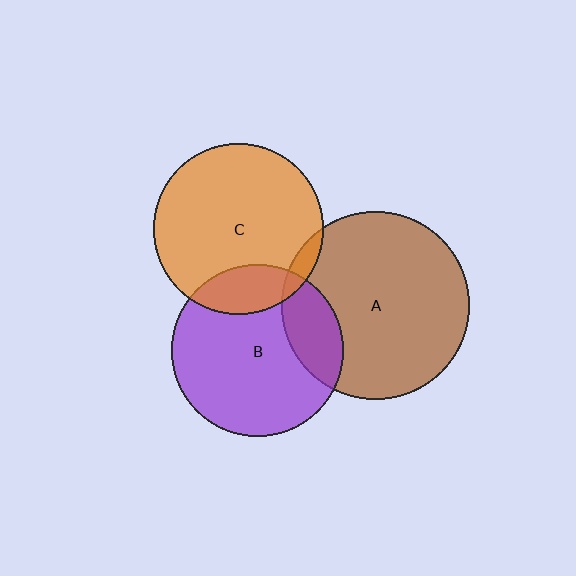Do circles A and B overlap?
Yes.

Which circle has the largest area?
Circle A (brown).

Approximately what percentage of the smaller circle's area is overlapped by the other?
Approximately 20%.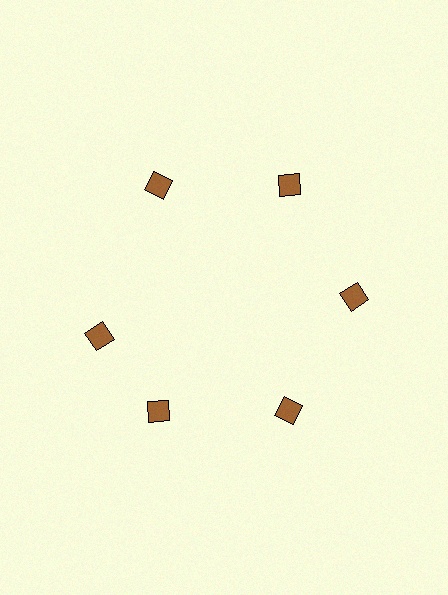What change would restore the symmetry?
The symmetry would be restored by rotating it back into even spacing with its neighbors so that all 6 squares sit at equal angles and equal distance from the center.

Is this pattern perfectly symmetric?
No. The 6 brown squares are arranged in a ring, but one element near the 9 o'clock position is rotated out of alignment along the ring, breaking the 6-fold rotational symmetry.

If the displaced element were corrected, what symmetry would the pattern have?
It would have 6-fold rotational symmetry — the pattern would map onto itself every 60 degrees.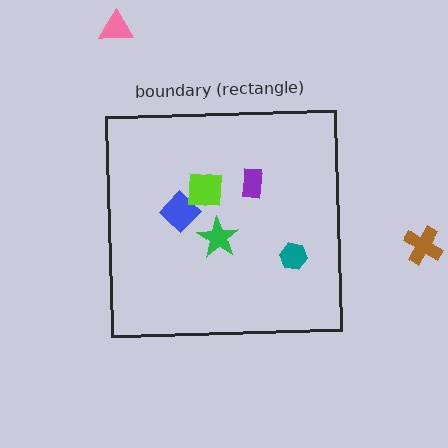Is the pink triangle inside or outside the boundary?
Outside.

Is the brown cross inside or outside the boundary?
Outside.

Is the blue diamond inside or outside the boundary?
Inside.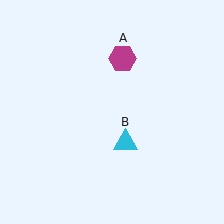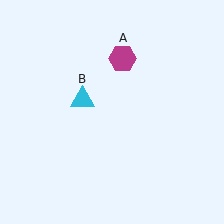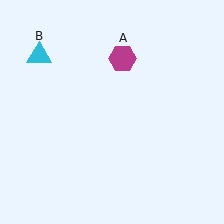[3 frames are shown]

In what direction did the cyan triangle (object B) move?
The cyan triangle (object B) moved up and to the left.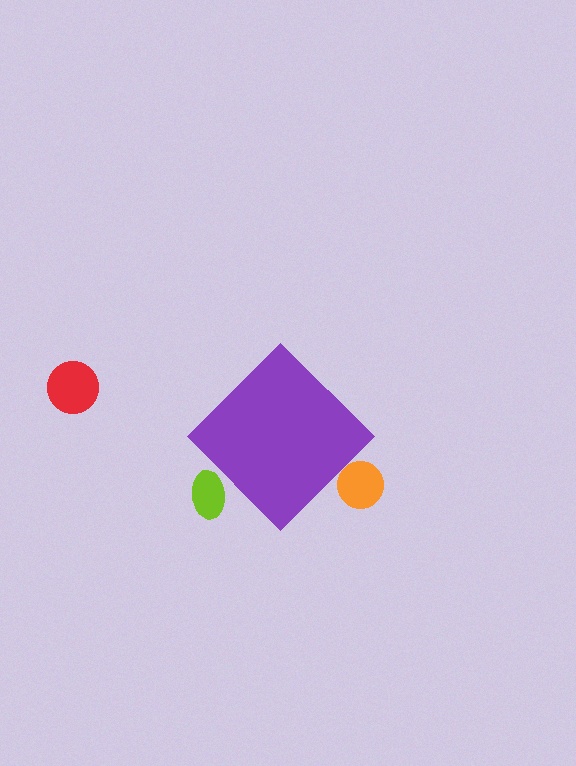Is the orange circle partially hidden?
Yes, the orange circle is partially hidden behind the purple diamond.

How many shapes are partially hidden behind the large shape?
2 shapes are partially hidden.